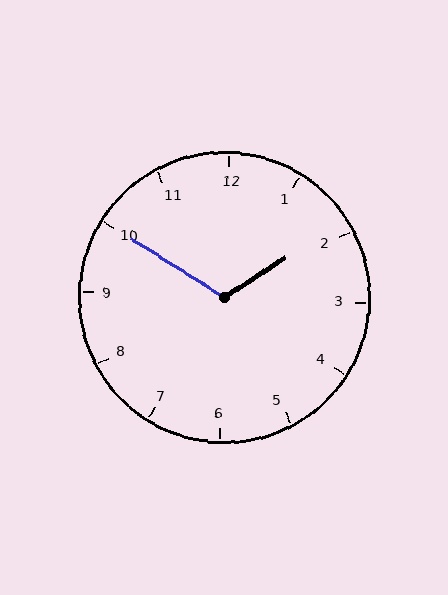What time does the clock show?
1:50.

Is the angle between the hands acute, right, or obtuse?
It is obtuse.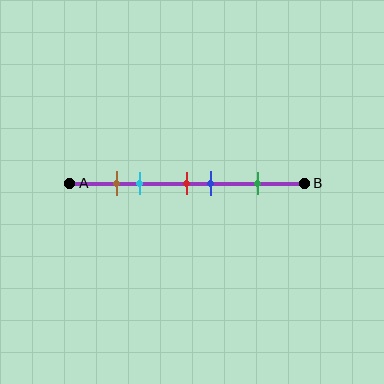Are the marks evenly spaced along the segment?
No, the marks are not evenly spaced.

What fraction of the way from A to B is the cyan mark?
The cyan mark is approximately 30% (0.3) of the way from A to B.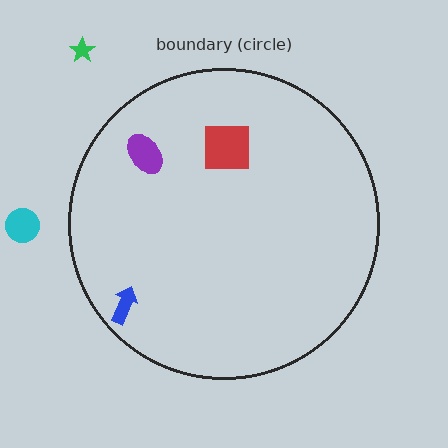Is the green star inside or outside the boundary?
Outside.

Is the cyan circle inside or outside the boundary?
Outside.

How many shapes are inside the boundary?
3 inside, 2 outside.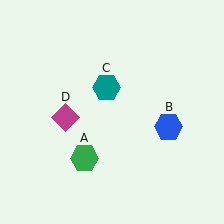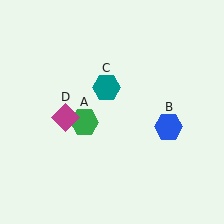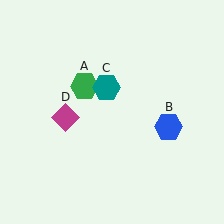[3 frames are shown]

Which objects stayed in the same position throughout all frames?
Blue hexagon (object B) and teal hexagon (object C) and magenta diamond (object D) remained stationary.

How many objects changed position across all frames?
1 object changed position: green hexagon (object A).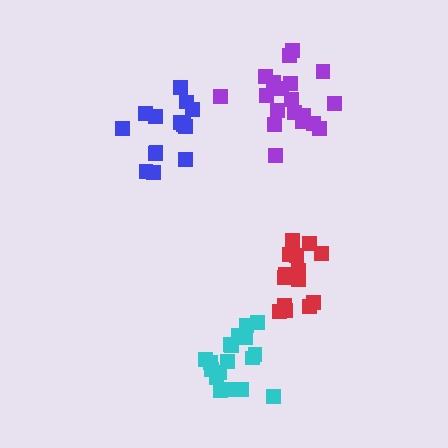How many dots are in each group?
Group 1: 19 dots, Group 2: 15 dots, Group 3: 14 dots, Group 4: 18 dots (66 total).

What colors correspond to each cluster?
The clusters are colored: purple, blue, red, cyan.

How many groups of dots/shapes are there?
There are 4 groups.